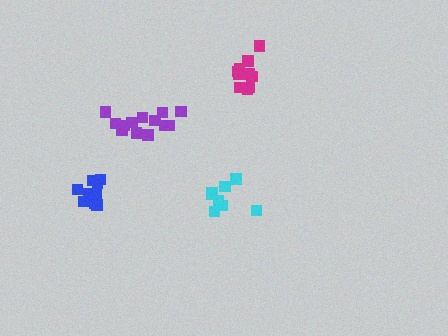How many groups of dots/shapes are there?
There are 4 groups.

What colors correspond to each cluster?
The clusters are colored: purple, magenta, cyan, blue.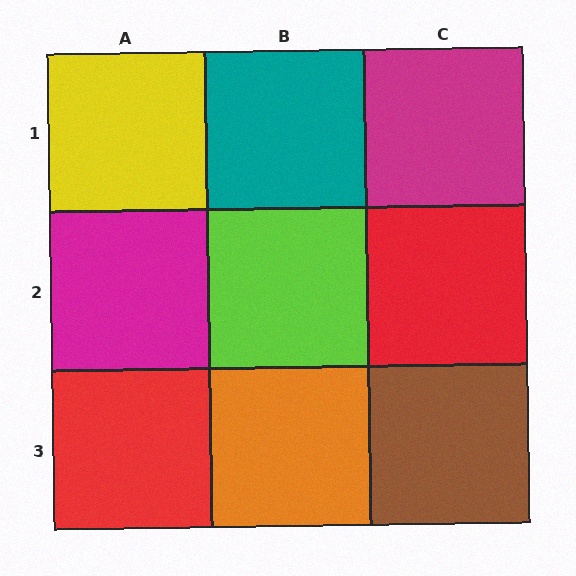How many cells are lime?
1 cell is lime.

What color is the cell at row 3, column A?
Red.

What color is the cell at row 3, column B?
Orange.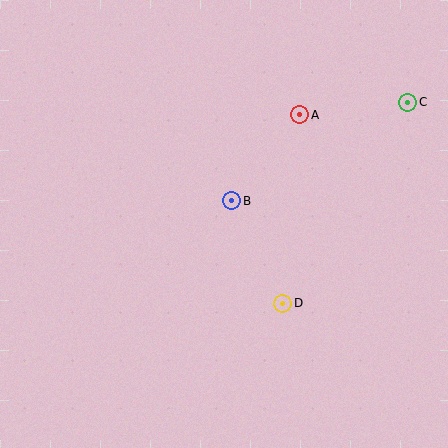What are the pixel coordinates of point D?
Point D is at (283, 303).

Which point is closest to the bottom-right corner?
Point D is closest to the bottom-right corner.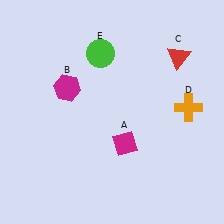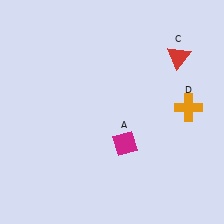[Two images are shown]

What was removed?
The green circle (E), the magenta hexagon (B) were removed in Image 2.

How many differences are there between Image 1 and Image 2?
There are 2 differences between the two images.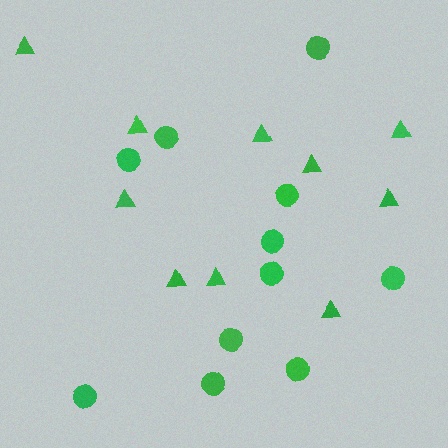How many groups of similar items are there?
There are 2 groups: one group of triangles (10) and one group of circles (11).